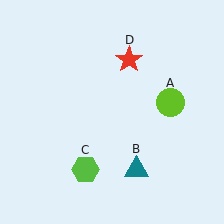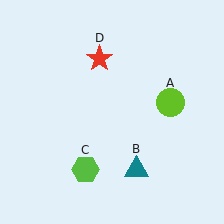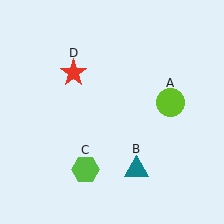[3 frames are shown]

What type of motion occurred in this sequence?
The red star (object D) rotated counterclockwise around the center of the scene.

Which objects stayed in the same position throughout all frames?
Lime circle (object A) and teal triangle (object B) and lime hexagon (object C) remained stationary.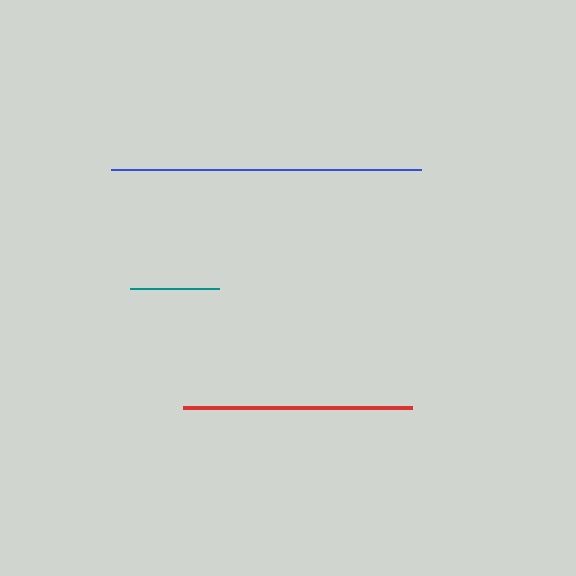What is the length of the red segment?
The red segment is approximately 229 pixels long.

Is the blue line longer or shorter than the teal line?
The blue line is longer than the teal line.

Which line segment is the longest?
The blue line is the longest at approximately 310 pixels.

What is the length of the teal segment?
The teal segment is approximately 89 pixels long.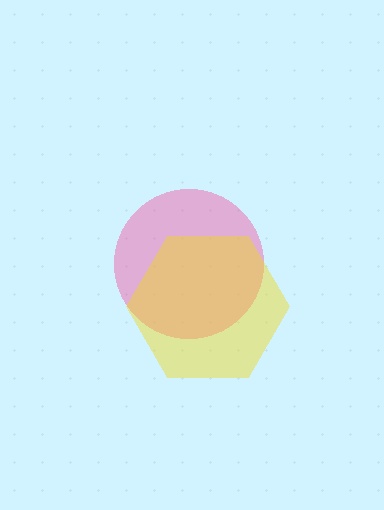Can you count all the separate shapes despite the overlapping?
Yes, there are 2 separate shapes.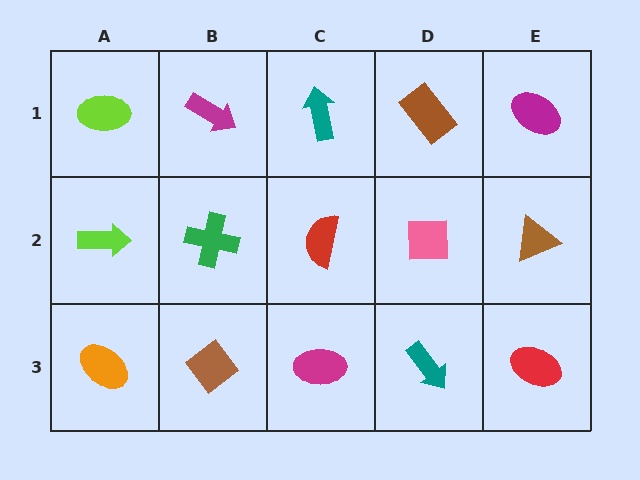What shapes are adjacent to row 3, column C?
A red semicircle (row 2, column C), a brown diamond (row 3, column B), a teal arrow (row 3, column D).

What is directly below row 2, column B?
A brown diamond.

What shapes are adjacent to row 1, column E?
A brown triangle (row 2, column E), a brown rectangle (row 1, column D).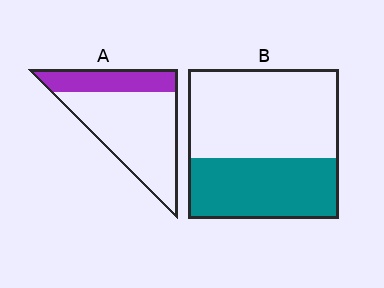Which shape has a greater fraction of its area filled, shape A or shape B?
Shape B.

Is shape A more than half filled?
No.